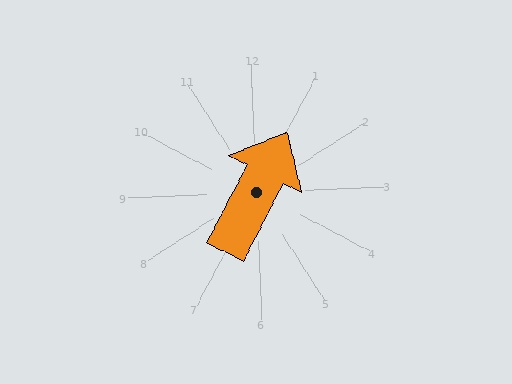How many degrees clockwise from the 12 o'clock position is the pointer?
Approximately 30 degrees.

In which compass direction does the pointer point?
Northeast.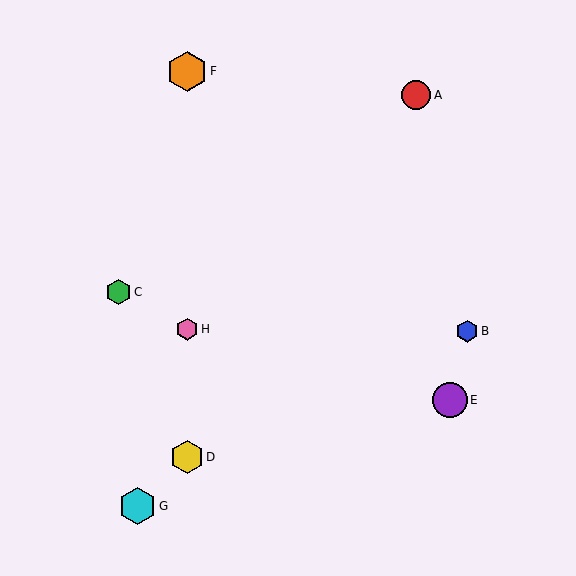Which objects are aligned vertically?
Objects D, F, H are aligned vertically.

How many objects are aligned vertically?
3 objects (D, F, H) are aligned vertically.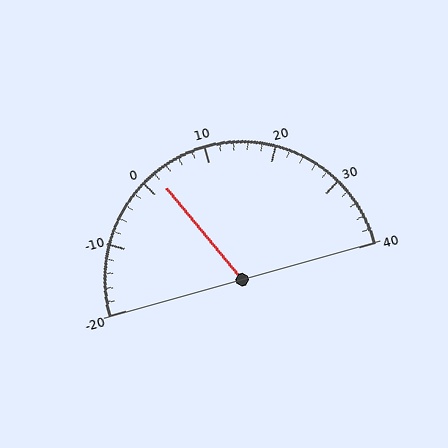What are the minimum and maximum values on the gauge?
The gauge ranges from -20 to 40.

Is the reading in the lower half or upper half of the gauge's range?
The reading is in the lower half of the range (-20 to 40).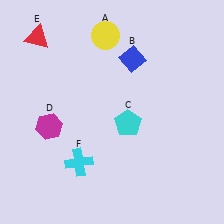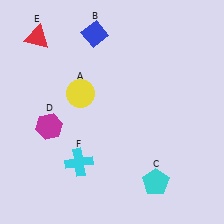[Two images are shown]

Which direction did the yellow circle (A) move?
The yellow circle (A) moved down.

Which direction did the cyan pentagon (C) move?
The cyan pentagon (C) moved down.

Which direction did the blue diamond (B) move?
The blue diamond (B) moved left.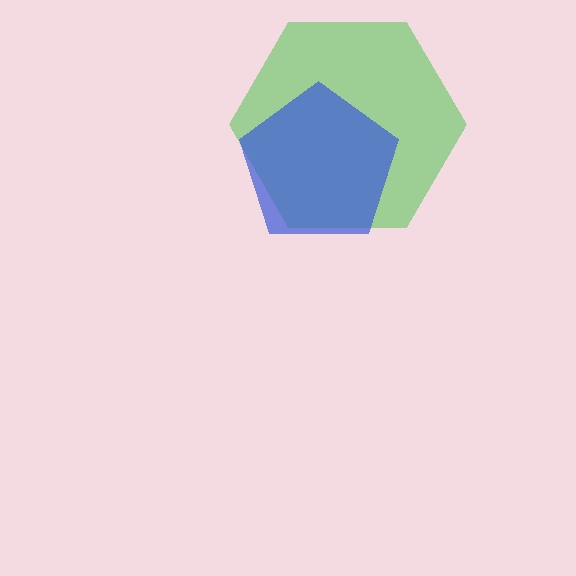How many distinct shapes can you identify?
There are 2 distinct shapes: a green hexagon, a blue pentagon.